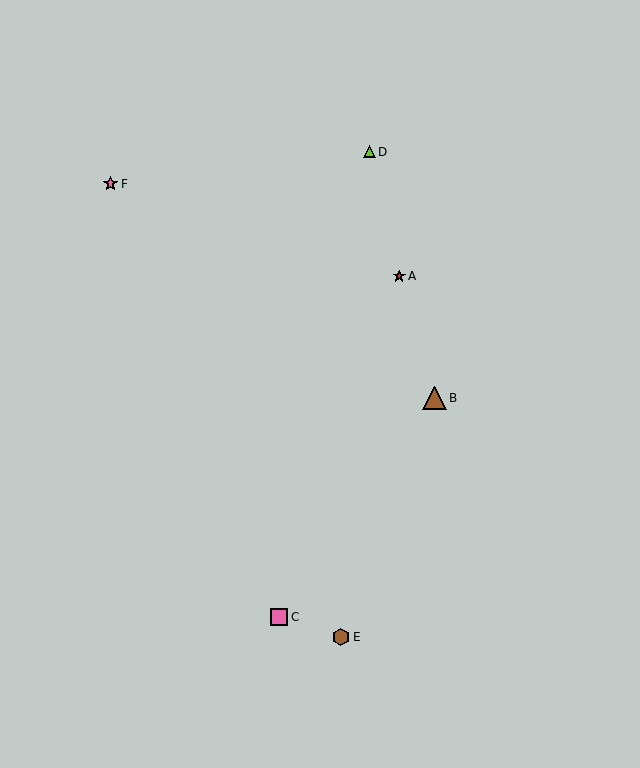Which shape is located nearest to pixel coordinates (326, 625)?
The brown hexagon (labeled E) at (341, 637) is nearest to that location.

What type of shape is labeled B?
Shape B is a brown triangle.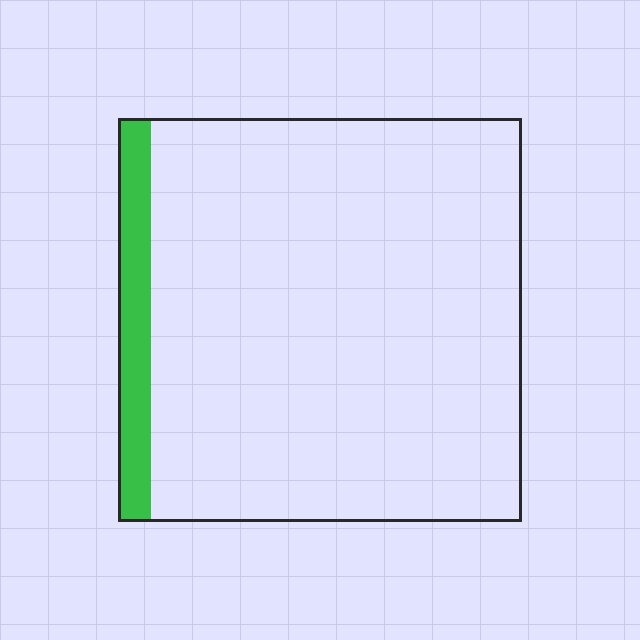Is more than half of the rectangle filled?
No.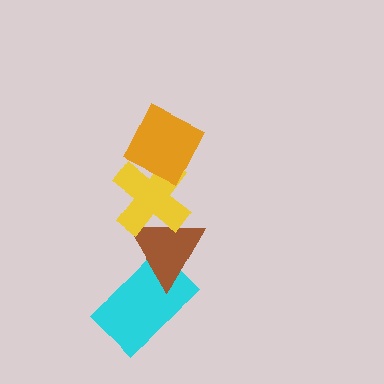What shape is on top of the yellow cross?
The orange diamond is on top of the yellow cross.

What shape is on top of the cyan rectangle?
The brown triangle is on top of the cyan rectangle.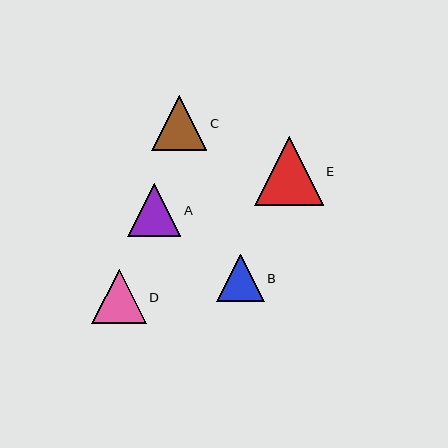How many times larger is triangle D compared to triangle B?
Triangle D is approximately 1.2 times the size of triangle B.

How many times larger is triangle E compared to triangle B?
Triangle E is approximately 1.5 times the size of triangle B.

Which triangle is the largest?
Triangle E is the largest with a size of approximately 69 pixels.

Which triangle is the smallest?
Triangle B is the smallest with a size of approximately 47 pixels.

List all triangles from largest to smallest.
From largest to smallest: E, C, D, A, B.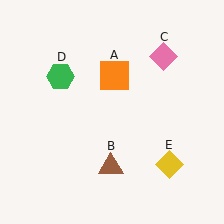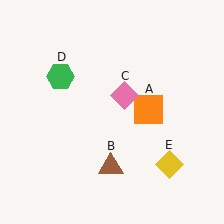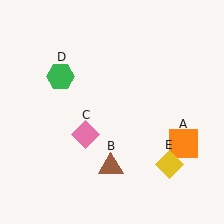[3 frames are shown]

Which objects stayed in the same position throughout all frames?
Brown triangle (object B) and green hexagon (object D) and yellow diamond (object E) remained stationary.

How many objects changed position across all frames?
2 objects changed position: orange square (object A), pink diamond (object C).